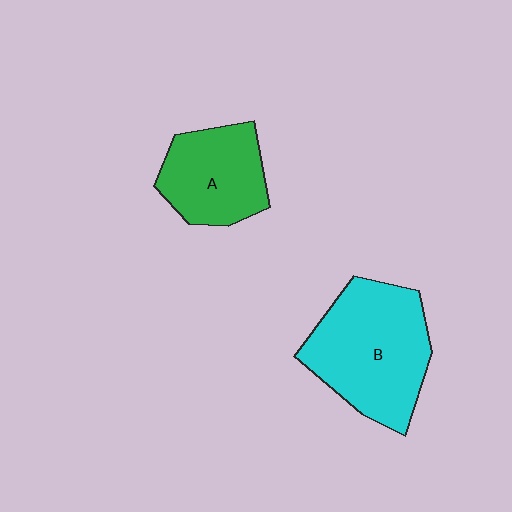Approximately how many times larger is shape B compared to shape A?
Approximately 1.5 times.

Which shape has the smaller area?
Shape A (green).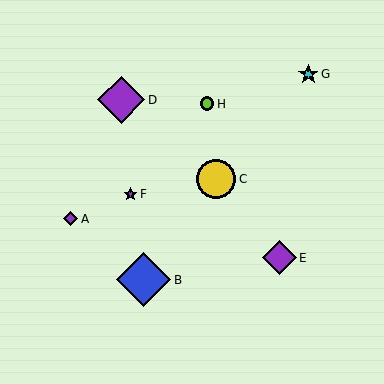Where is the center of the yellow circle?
The center of the yellow circle is at (216, 179).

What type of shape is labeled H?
Shape H is a lime circle.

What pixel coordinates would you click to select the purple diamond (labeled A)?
Click at (71, 219) to select the purple diamond A.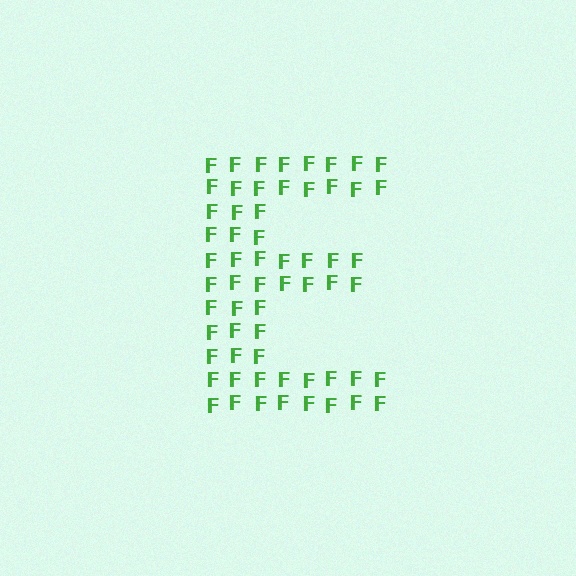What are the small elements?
The small elements are letter F's.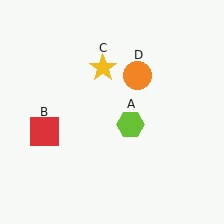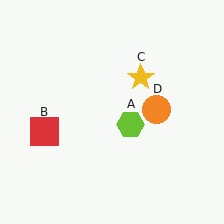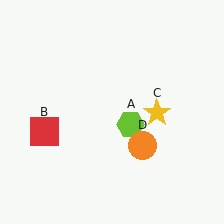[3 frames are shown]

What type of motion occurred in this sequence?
The yellow star (object C), orange circle (object D) rotated clockwise around the center of the scene.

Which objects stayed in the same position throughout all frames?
Lime hexagon (object A) and red square (object B) remained stationary.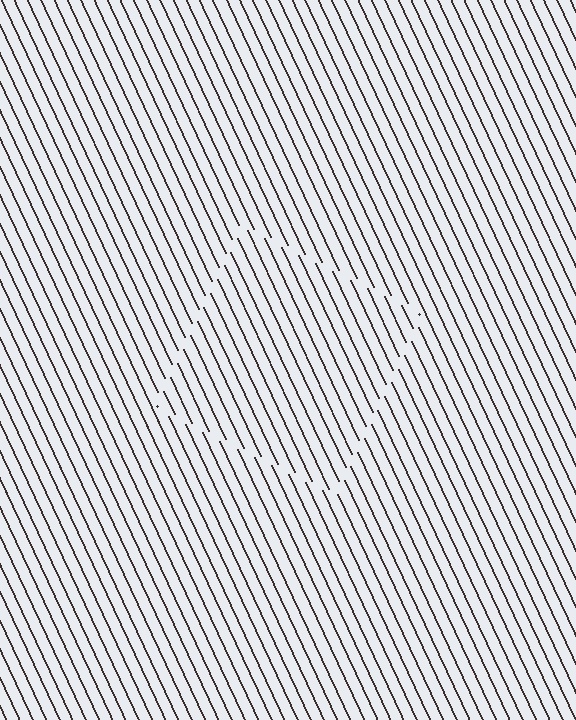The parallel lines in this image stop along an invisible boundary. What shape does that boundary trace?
An illusory square. The interior of the shape contains the same grating, shifted by half a period — the contour is defined by the phase discontinuity where line-ends from the inner and outer gratings abut.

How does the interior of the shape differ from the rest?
The interior of the shape contains the same grating, shifted by half a period — the contour is defined by the phase discontinuity where line-ends from the inner and outer gratings abut.